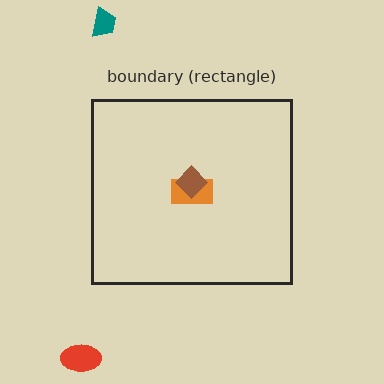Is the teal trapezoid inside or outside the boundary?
Outside.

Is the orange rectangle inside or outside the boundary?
Inside.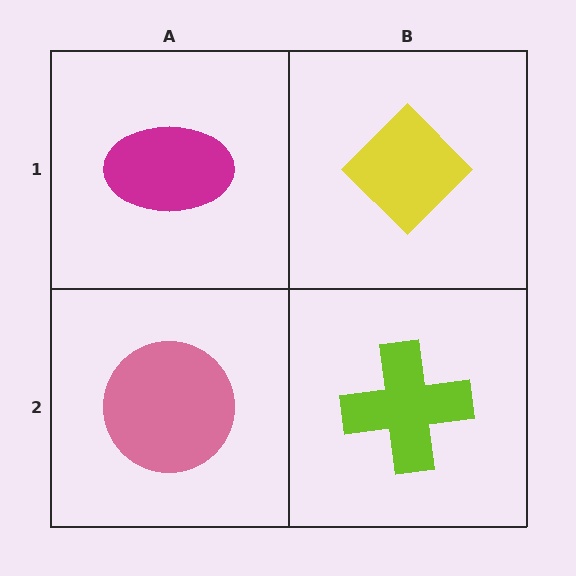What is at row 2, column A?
A pink circle.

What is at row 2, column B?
A lime cross.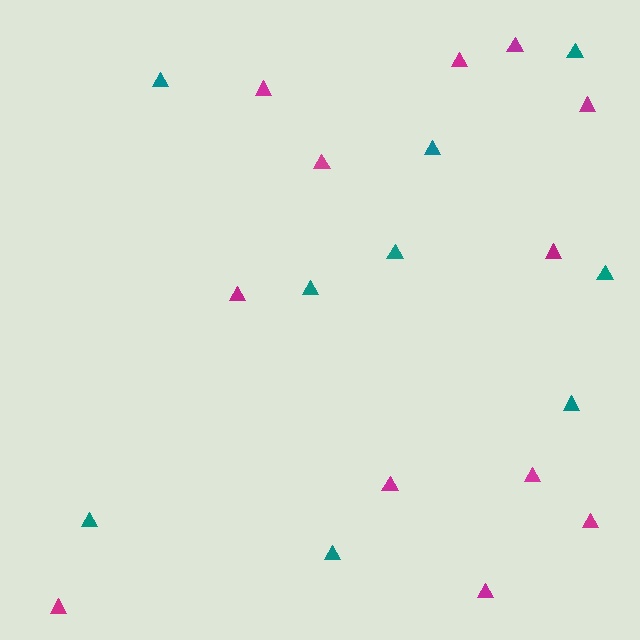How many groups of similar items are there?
There are 2 groups: one group of teal triangles (9) and one group of magenta triangles (12).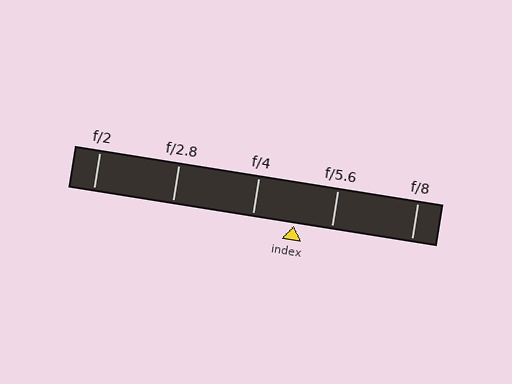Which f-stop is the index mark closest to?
The index mark is closest to f/5.6.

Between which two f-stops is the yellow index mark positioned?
The index mark is between f/4 and f/5.6.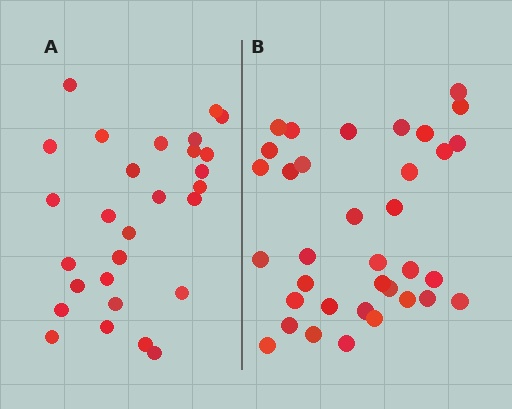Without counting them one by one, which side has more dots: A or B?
Region B (the right region) has more dots.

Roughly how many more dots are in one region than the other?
Region B has roughly 8 or so more dots than region A.